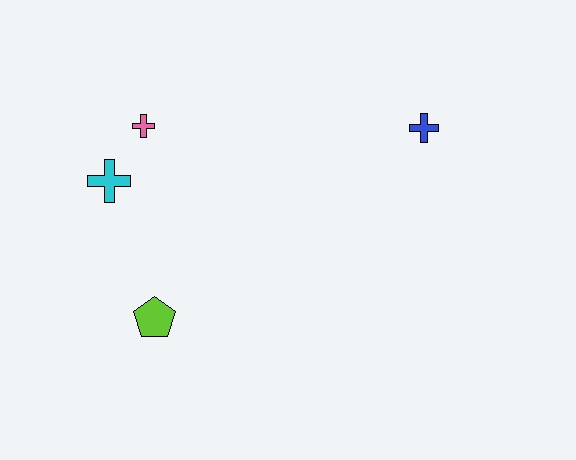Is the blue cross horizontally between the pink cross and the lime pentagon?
No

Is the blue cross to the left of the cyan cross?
No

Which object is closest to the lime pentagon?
The cyan cross is closest to the lime pentagon.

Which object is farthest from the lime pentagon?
The blue cross is farthest from the lime pentagon.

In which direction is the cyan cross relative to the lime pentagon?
The cyan cross is above the lime pentagon.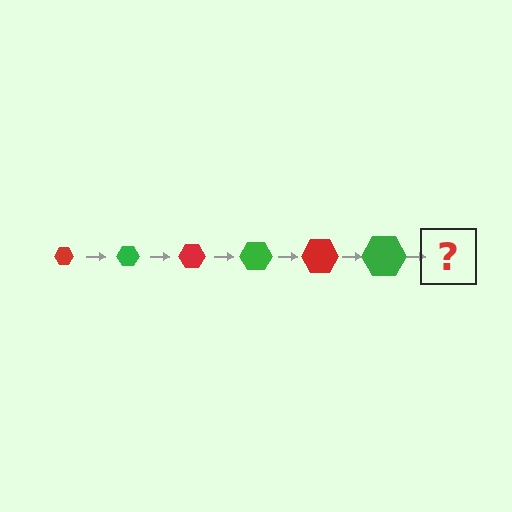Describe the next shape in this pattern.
It should be a red hexagon, larger than the previous one.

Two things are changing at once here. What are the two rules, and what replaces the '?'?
The two rules are that the hexagon grows larger each step and the color cycles through red and green. The '?' should be a red hexagon, larger than the previous one.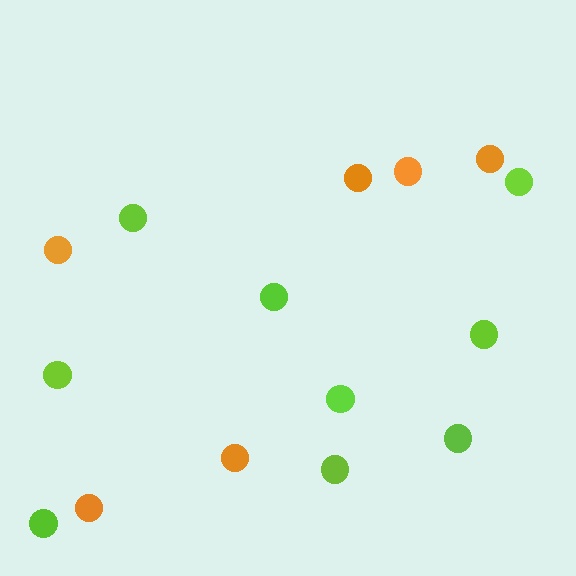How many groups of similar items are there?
There are 2 groups: one group of orange circles (6) and one group of lime circles (9).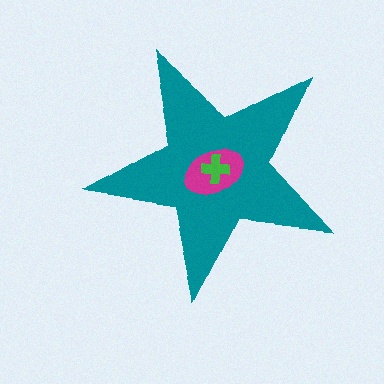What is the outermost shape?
The teal star.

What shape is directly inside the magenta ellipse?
The green cross.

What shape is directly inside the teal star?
The magenta ellipse.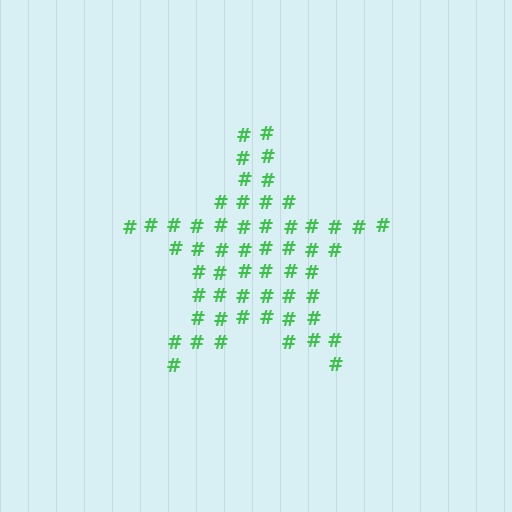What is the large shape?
The large shape is a star.